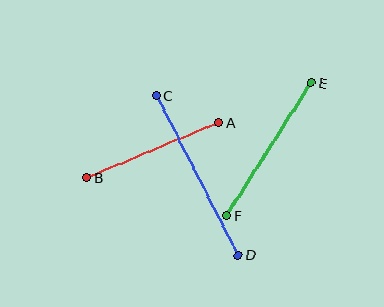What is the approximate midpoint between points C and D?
The midpoint is at approximately (197, 175) pixels.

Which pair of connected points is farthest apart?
Points C and D are farthest apart.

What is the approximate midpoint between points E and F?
The midpoint is at approximately (269, 149) pixels.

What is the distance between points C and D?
The distance is approximately 179 pixels.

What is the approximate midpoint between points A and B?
The midpoint is at approximately (153, 150) pixels.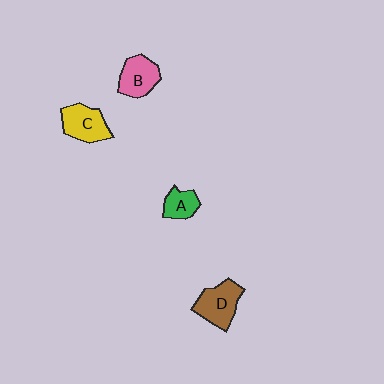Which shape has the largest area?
Shape D (brown).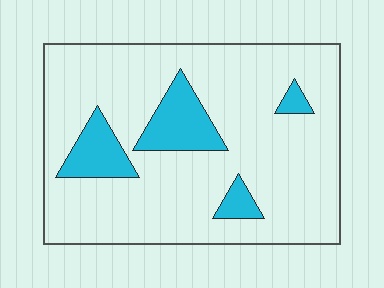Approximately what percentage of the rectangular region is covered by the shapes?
Approximately 15%.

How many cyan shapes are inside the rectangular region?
4.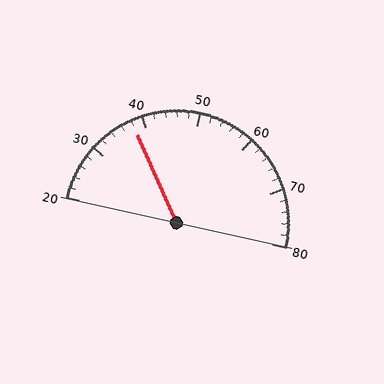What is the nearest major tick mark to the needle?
The nearest major tick mark is 40.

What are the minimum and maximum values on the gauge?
The gauge ranges from 20 to 80.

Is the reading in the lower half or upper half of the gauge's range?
The reading is in the lower half of the range (20 to 80).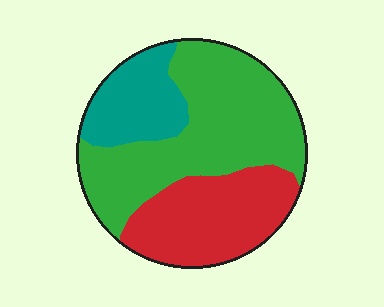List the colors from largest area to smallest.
From largest to smallest: green, red, teal.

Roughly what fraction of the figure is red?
Red takes up about one third (1/3) of the figure.